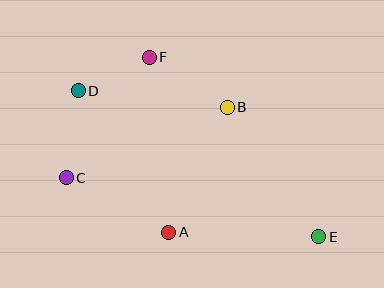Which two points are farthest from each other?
Points D and E are farthest from each other.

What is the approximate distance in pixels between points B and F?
The distance between B and F is approximately 93 pixels.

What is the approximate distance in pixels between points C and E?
The distance between C and E is approximately 259 pixels.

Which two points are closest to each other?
Points D and F are closest to each other.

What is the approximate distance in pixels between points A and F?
The distance between A and F is approximately 177 pixels.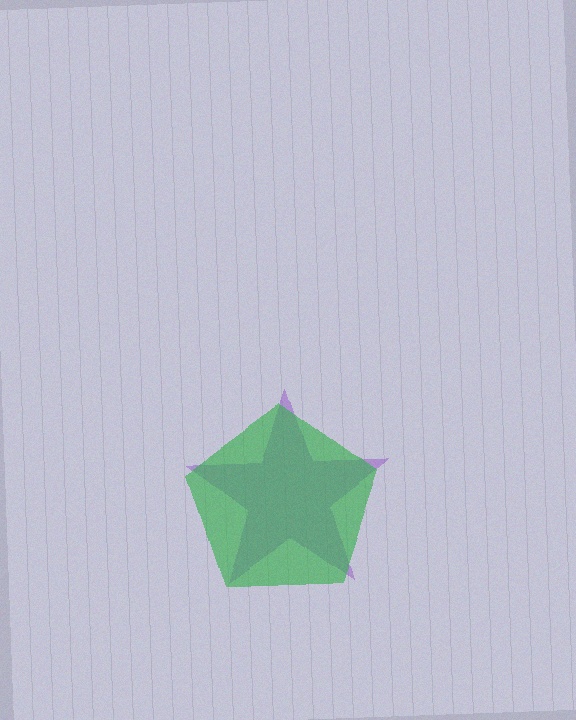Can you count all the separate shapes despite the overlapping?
Yes, there are 2 separate shapes.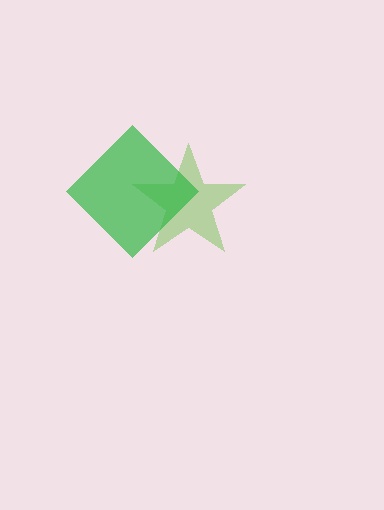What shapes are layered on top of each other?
The layered shapes are: a lime star, a green diamond.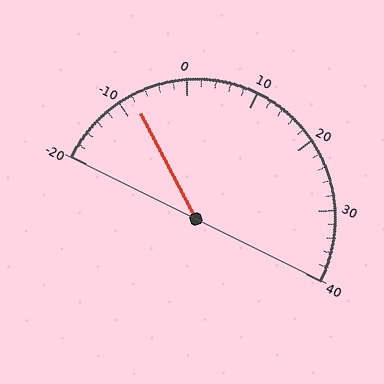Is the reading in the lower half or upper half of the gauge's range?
The reading is in the lower half of the range (-20 to 40).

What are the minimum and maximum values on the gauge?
The gauge ranges from -20 to 40.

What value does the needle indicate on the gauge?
The needle indicates approximately -8.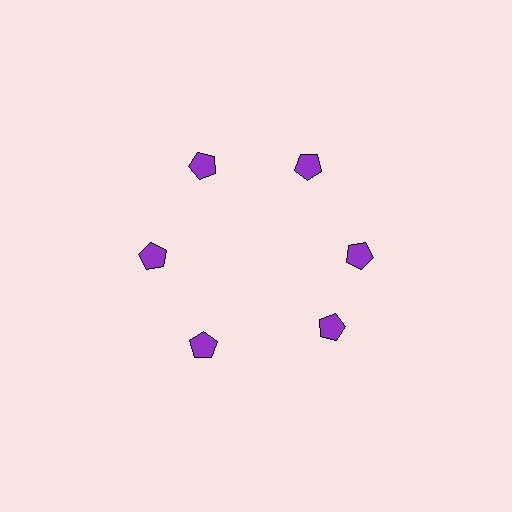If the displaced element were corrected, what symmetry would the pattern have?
It would have 6-fold rotational symmetry — the pattern would map onto itself every 60 degrees.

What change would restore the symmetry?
The symmetry would be restored by rotating it back into even spacing with its neighbors so that all 6 pentagons sit at equal angles and equal distance from the center.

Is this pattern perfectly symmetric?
No. The 6 purple pentagons are arranged in a ring, but one element near the 5 o'clock position is rotated out of alignment along the ring, breaking the 6-fold rotational symmetry.